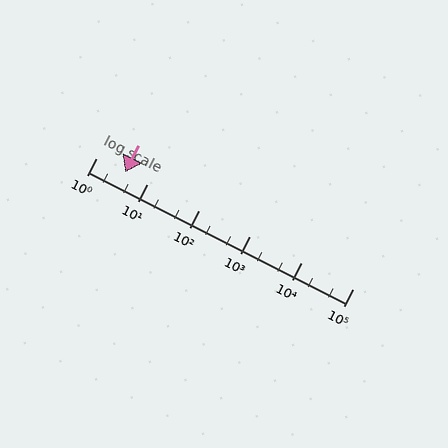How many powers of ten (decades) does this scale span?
The scale spans 5 decades, from 1 to 100000.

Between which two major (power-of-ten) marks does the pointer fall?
The pointer is between 1 and 10.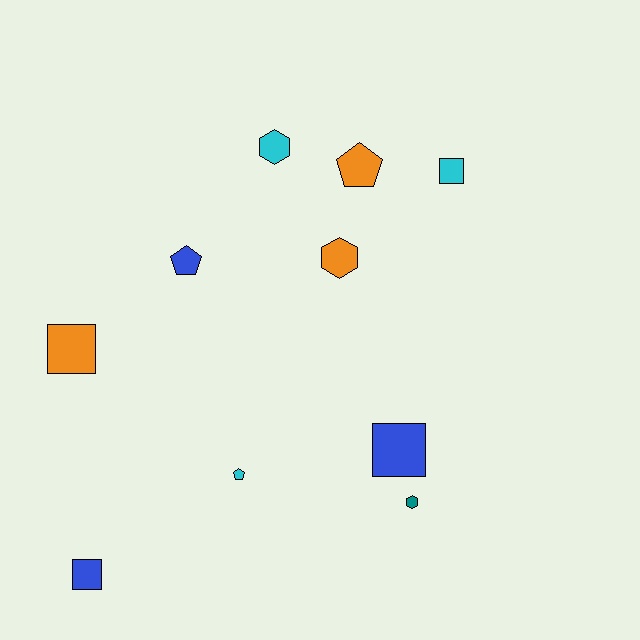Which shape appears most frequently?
Square, with 4 objects.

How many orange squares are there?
There is 1 orange square.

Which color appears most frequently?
Blue, with 3 objects.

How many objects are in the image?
There are 10 objects.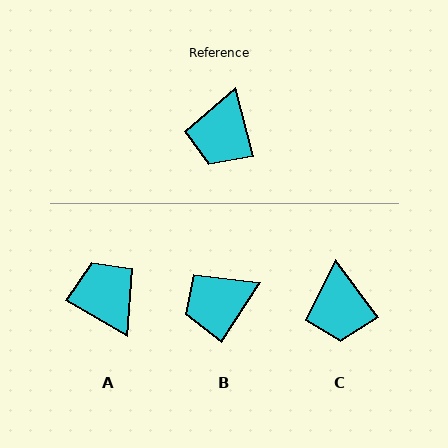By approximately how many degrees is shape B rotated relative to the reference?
Approximately 48 degrees clockwise.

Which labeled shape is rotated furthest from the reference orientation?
A, about 135 degrees away.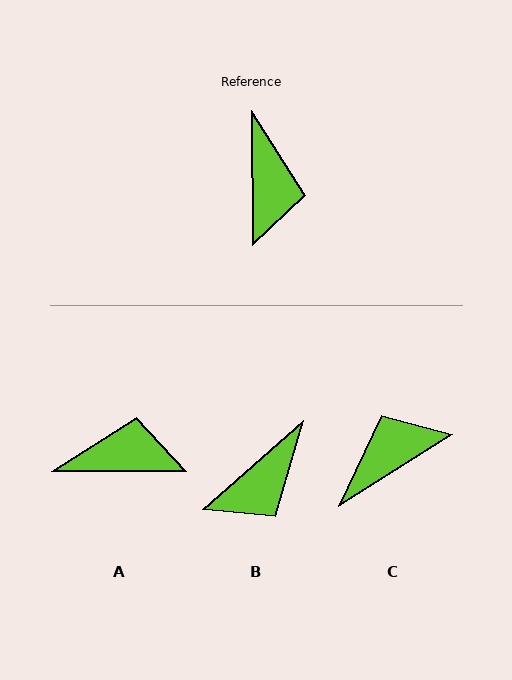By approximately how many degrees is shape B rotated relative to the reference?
Approximately 49 degrees clockwise.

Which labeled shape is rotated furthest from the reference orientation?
C, about 122 degrees away.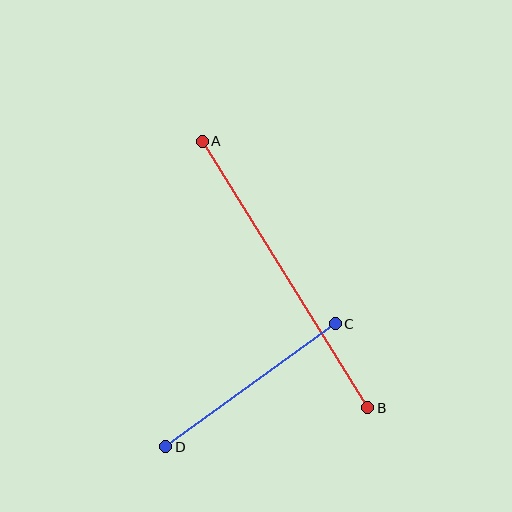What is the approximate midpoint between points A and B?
The midpoint is at approximately (285, 275) pixels.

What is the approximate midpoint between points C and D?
The midpoint is at approximately (250, 385) pixels.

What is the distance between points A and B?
The distance is approximately 314 pixels.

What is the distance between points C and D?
The distance is approximately 209 pixels.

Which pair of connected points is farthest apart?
Points A and B are farthest apart.